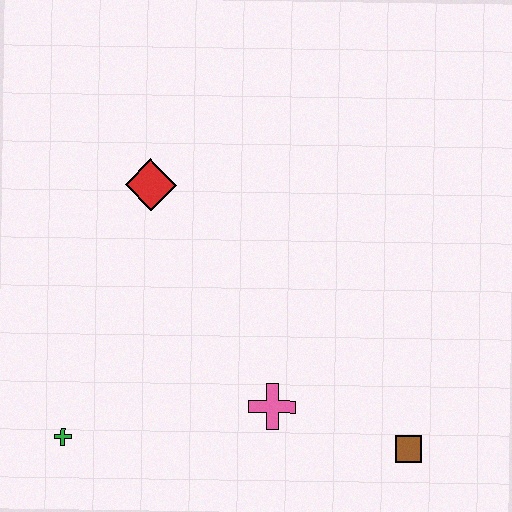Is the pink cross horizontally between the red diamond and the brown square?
Yes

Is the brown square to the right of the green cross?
Yes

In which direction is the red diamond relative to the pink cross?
The red diamond is above the pink cross.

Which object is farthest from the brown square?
The red diamond is farthest from the brown square.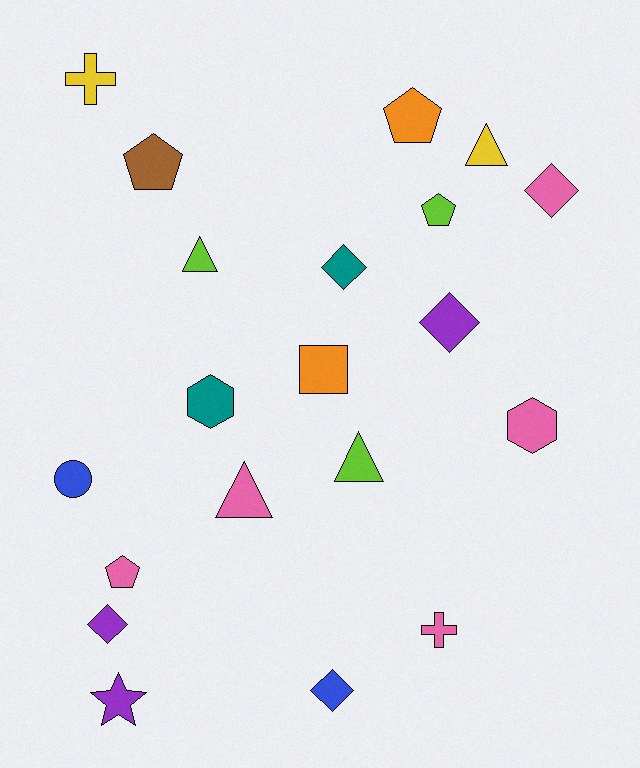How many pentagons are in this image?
There are 4 pentagons.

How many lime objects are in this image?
There are 3 lime objects.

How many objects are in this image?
There are 20 objects.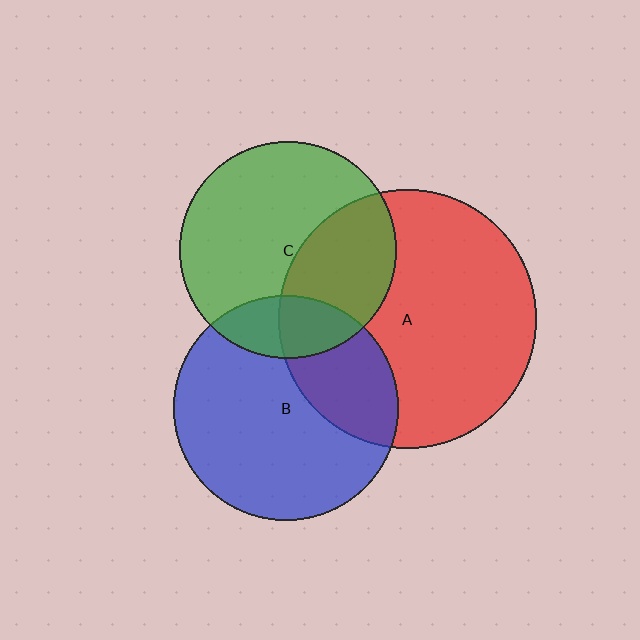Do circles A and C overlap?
Yes.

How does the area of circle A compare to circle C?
Approximately 1.4 times.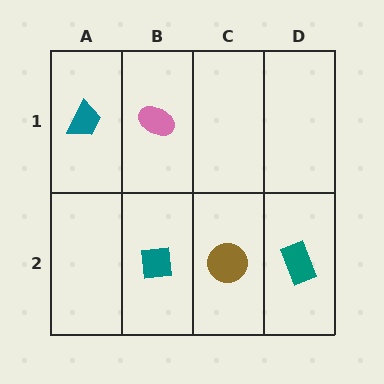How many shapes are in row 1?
2 shapes.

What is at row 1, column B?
A pink ellipse.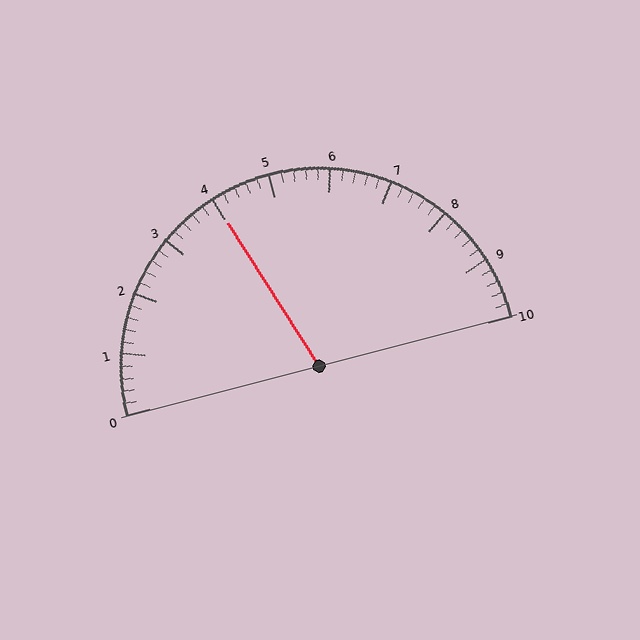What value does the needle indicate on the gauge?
The needle indicates approximately 4.0.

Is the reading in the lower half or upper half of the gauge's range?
The reading is in the lower half of the range (0 to 10).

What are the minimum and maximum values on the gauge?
The gauge ranges from 0 to 10.